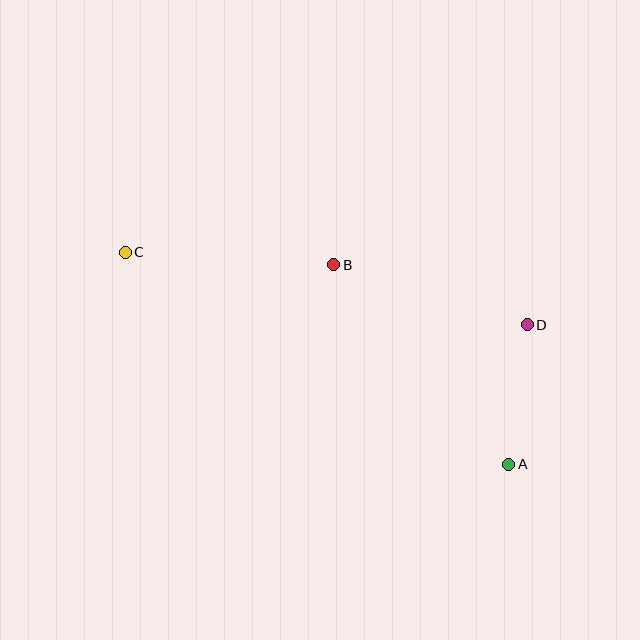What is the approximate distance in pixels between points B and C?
The distance between B and C is approximately 209 pixels.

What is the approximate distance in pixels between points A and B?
The distance between A and B is approximately 265 pixels.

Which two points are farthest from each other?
Points A and C are farthest from each other.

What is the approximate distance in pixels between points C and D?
The distance between C and D is approximately 408 pixels.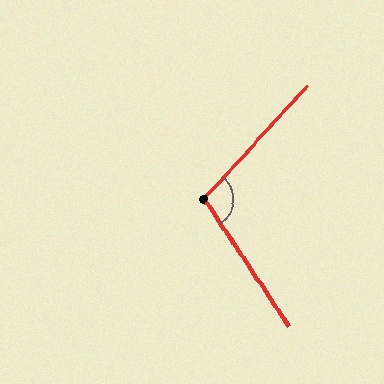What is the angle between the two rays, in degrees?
Approximately 104 degrees.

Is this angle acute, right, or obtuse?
It is obtuse.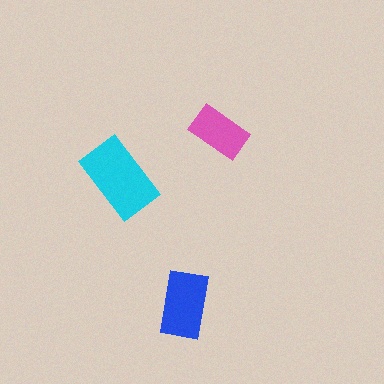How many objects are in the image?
There are 3 objects in the image.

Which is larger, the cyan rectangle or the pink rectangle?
The cyan one.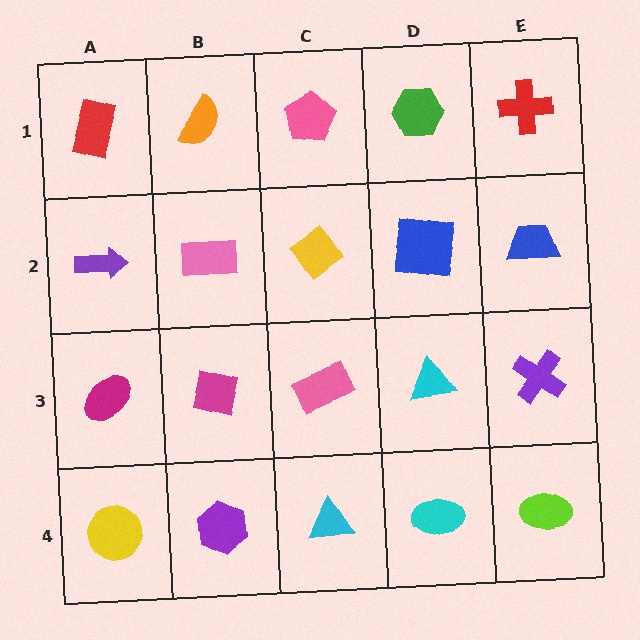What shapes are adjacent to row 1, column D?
A blue square (row 2, column D), a pink pentagon (row 1, column C), a red cross (row 1, column E).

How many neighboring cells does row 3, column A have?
3.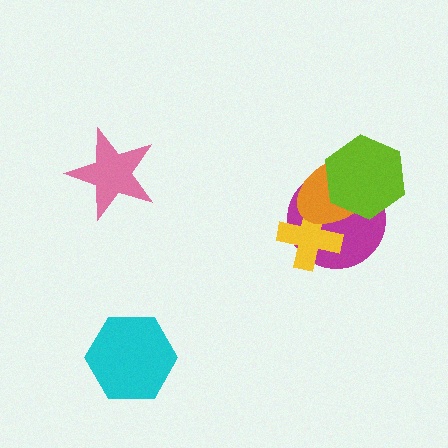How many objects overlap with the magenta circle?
3 objects overlap with the magenta circle.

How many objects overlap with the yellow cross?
2 objects overlap with the yellow cross.